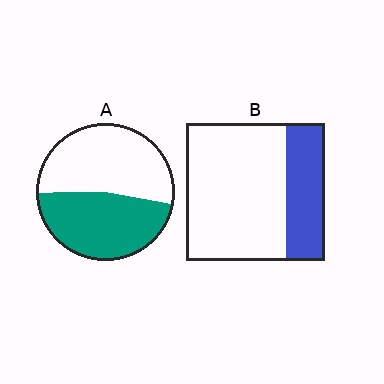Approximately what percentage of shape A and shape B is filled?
A is approximately 45% and B is approximately 30%.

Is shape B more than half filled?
No.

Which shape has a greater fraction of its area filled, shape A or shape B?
Shape A.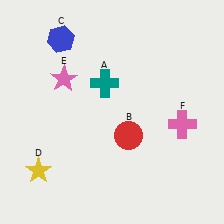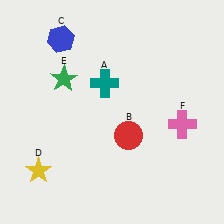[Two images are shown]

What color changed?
The star (E) changed from pink in Image 1 to green in Image 2.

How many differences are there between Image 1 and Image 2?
There is 1 difference between the two images.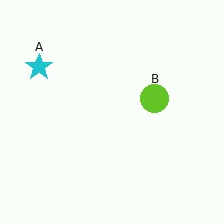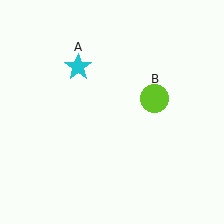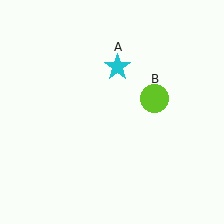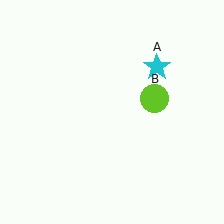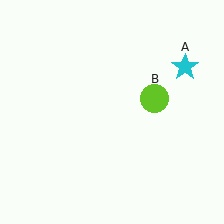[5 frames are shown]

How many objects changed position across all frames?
1 object changed position: cyan star (object A).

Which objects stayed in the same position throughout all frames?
Lime circle (object B) remained stationary.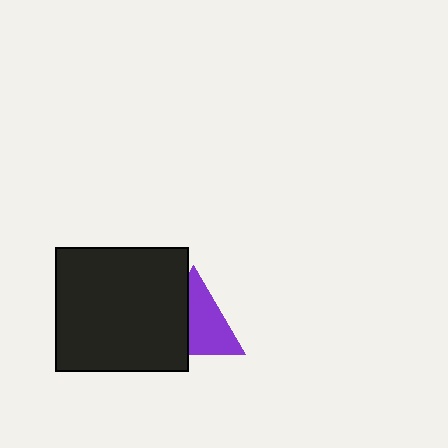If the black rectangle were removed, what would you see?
You would see the complete purple triangle.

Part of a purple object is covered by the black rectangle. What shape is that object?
It is a triangle.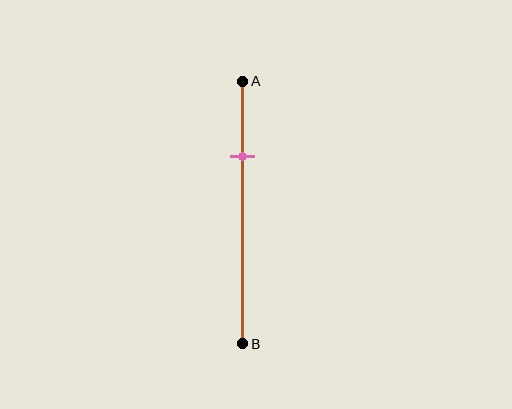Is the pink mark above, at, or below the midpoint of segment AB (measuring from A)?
The pink mark is above the midpoint of segment AB.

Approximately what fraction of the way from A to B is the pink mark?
The pink mark is approximately 30% of the way from A to B.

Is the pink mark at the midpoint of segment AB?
No, the mark is at about 30% from A, not at the 50% midpoint.